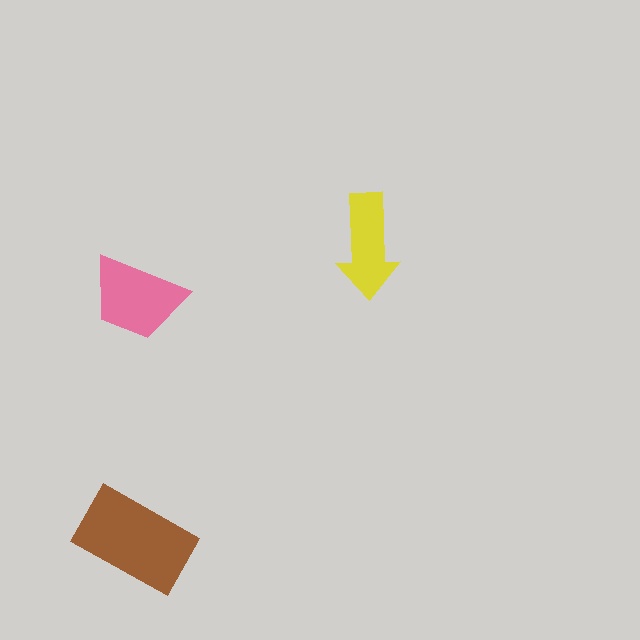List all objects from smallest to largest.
The yellow arrow, the pink trapezoid, the brown rectangle.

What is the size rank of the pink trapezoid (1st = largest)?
2nd.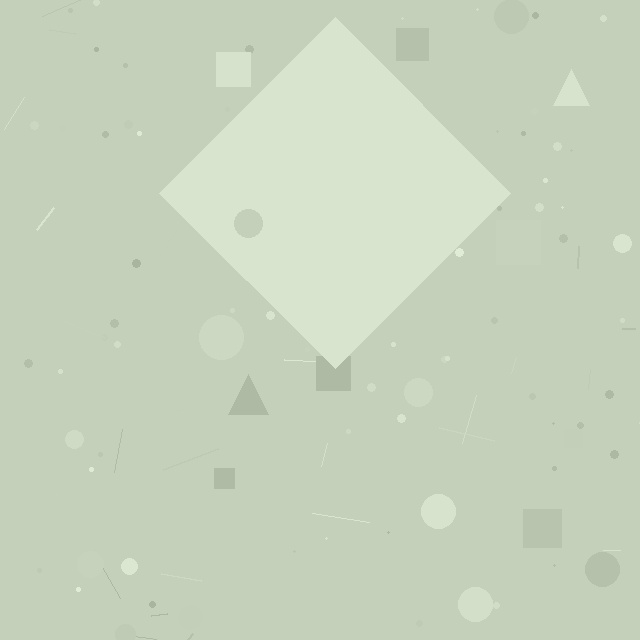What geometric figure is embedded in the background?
A diamond is embedded in the background.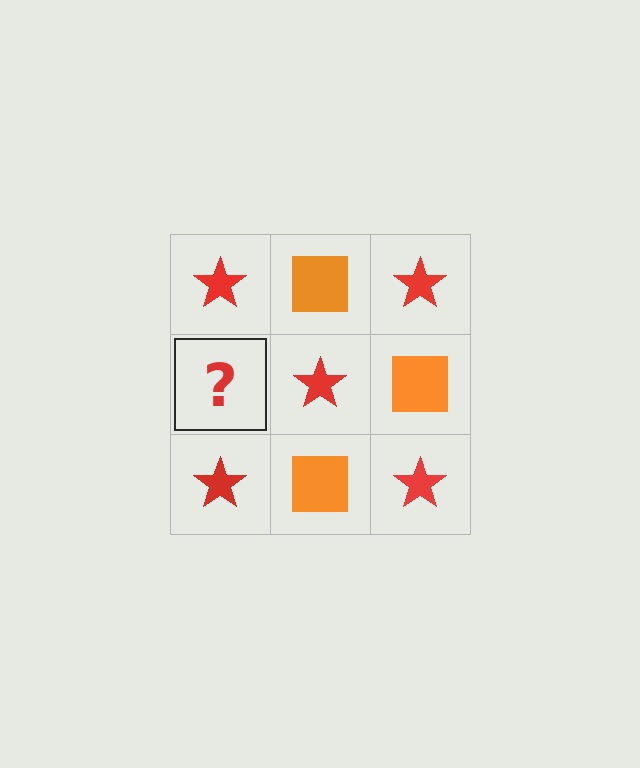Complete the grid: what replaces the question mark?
The question mark should be replaced with an orange square.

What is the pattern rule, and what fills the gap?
The rule is that it alternates red star and orange square in a checkerboard pattern. The gap should be filled with an orange square.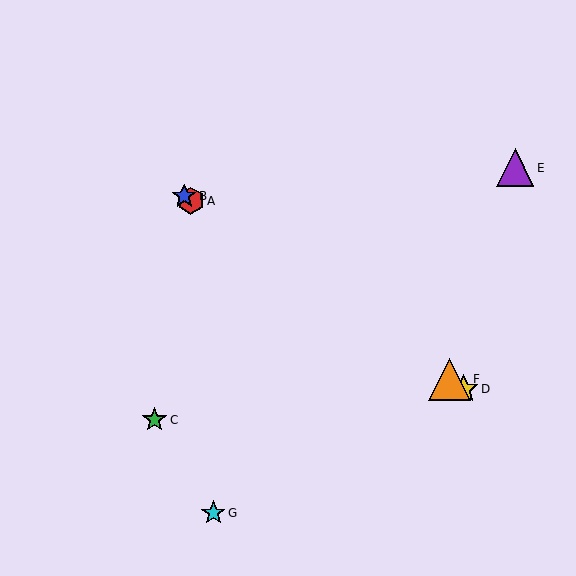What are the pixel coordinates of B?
Object B is at (184, 196).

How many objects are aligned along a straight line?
4 objects (A, B, D, F) are aligned along a straight line.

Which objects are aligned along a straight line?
Objects A, B, D, F are aligned along a straight line.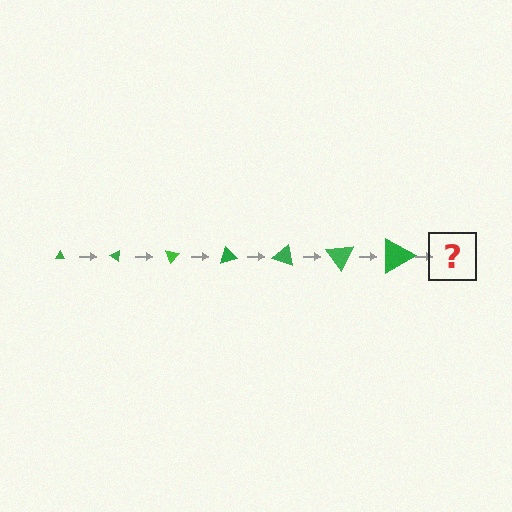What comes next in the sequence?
The next element should be a triangle, larger than the previous one and rotated 245 degrees from the start.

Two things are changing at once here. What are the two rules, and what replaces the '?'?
The two rules are that the triangle grows larger each step and it rotates 35 degrees each step. The '?' should be a triangle, larger than the previous one and rotated 245 degrees from the start.